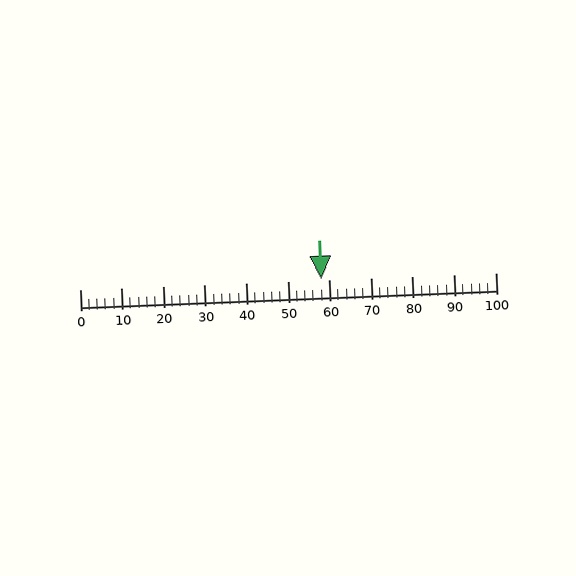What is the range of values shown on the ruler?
The ruler shows values from 0 to 100.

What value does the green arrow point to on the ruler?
The green arrow points to approximately 58.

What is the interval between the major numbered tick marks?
The major tick marks are spaced 10 units apart.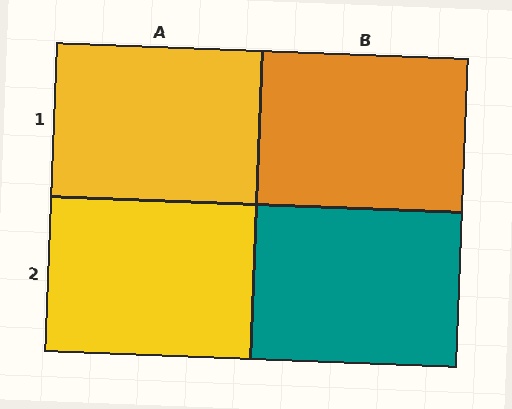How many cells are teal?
1 cell is teal.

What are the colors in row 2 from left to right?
Yellow, teal.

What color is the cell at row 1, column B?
Orange.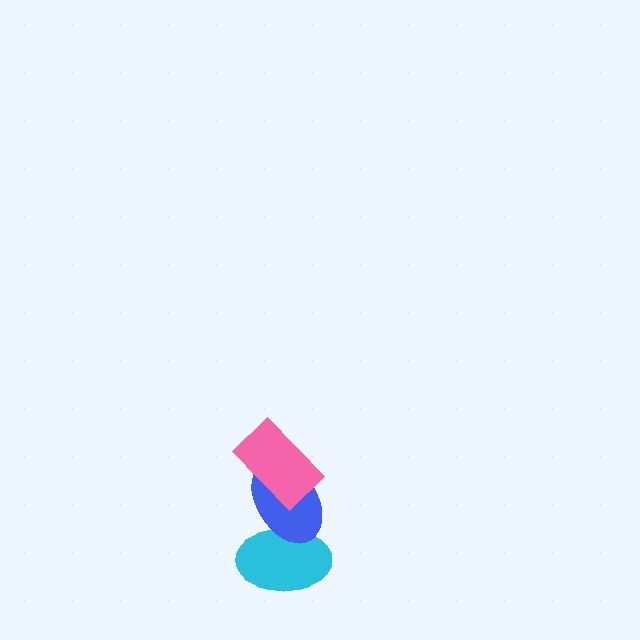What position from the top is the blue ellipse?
The blue ellipse is 2nd from the top.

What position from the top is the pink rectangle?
The pink rectangle is 1st from the top.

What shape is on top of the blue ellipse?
The pink rectangle is on top of the blue ellipse.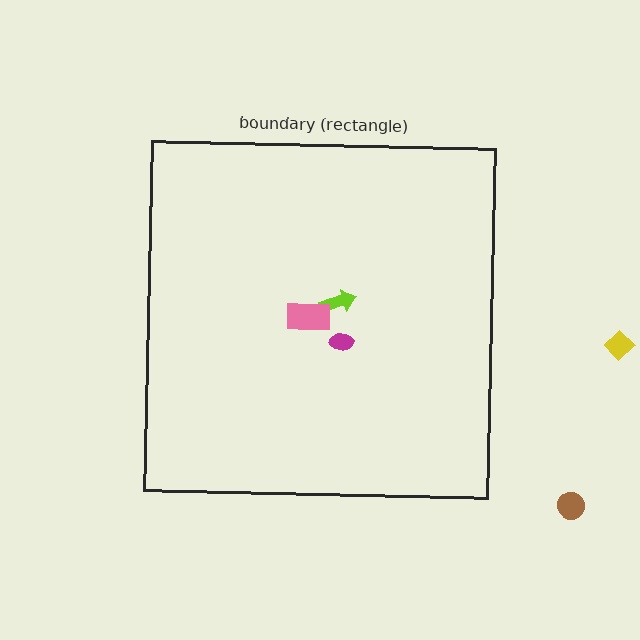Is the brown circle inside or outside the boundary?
Outside.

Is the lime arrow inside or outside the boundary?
Inside.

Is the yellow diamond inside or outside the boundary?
Outside.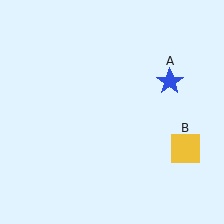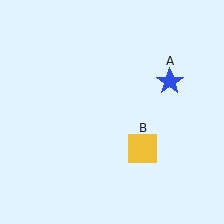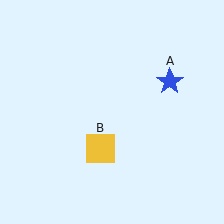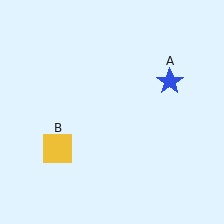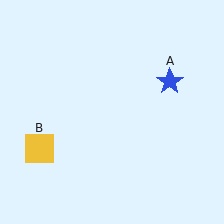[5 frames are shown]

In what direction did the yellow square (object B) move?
The yellow square (object B) moved left.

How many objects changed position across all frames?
1 object changed position: yellow square (object B).